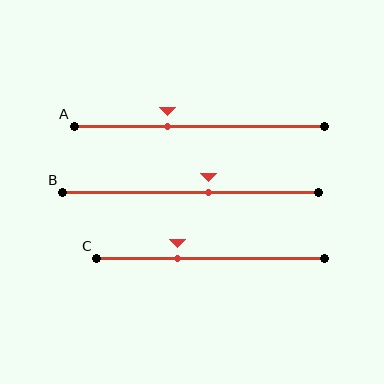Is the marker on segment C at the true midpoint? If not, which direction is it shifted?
No, the marker on segment C is shifted to the left by about 14% of the segment length.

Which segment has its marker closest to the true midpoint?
Segment B has its marker closest to the true midpoint.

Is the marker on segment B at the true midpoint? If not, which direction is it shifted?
No, the marker on segment B is shifted to the right by about 7% of the segment length.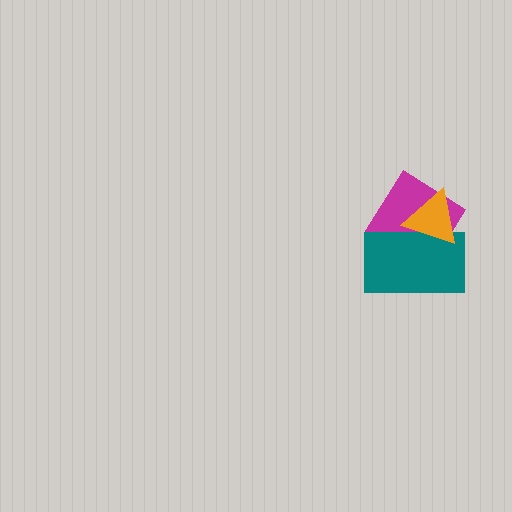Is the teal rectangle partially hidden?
Yes, it is partially covered by another shape.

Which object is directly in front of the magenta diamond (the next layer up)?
The teal rectangle is directly in front of the magenta diamond.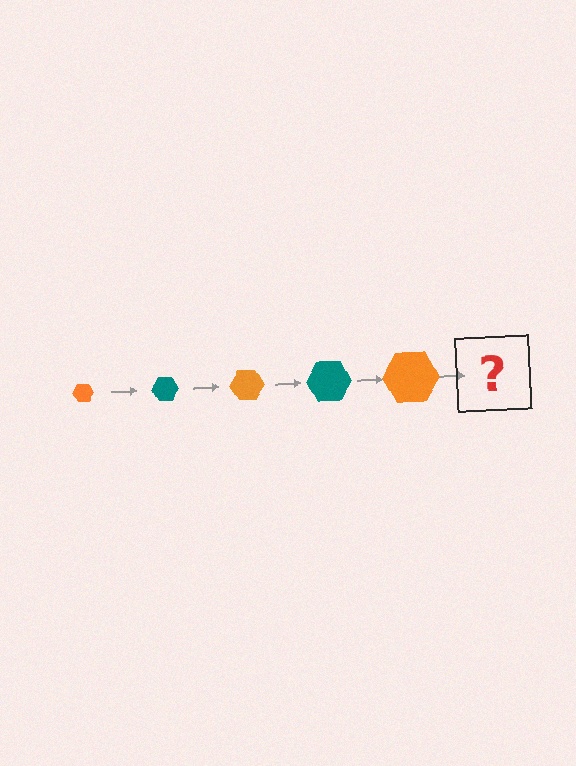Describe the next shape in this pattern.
It should be a teal hexagon, larger than the previous one.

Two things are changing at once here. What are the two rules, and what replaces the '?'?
The two rules are that the hexagon grows larger each step and the color cycles through orange and teal. The '?' should be a teal hexagon, larger than the previous one.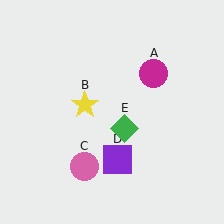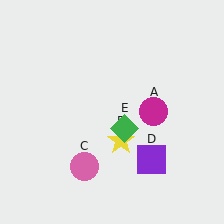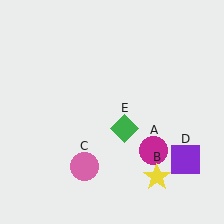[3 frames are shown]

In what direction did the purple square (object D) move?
The purple square (object D) moved right.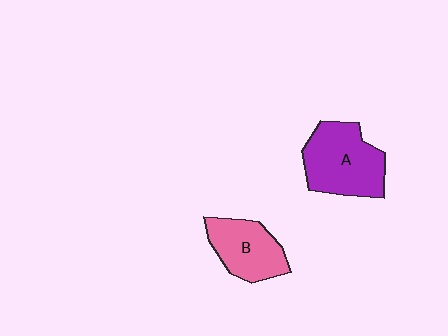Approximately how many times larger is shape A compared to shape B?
Approximately 1.3 times.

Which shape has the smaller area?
Shape B (pink).